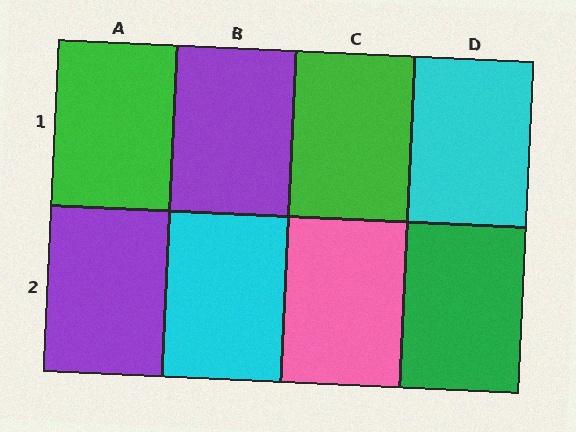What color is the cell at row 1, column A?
Green.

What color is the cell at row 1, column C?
Green.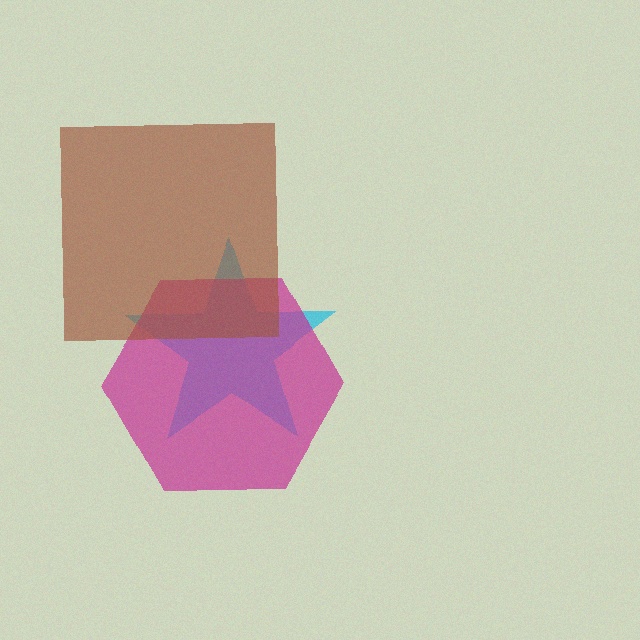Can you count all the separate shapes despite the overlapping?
Yes, there are 3 separate shapes.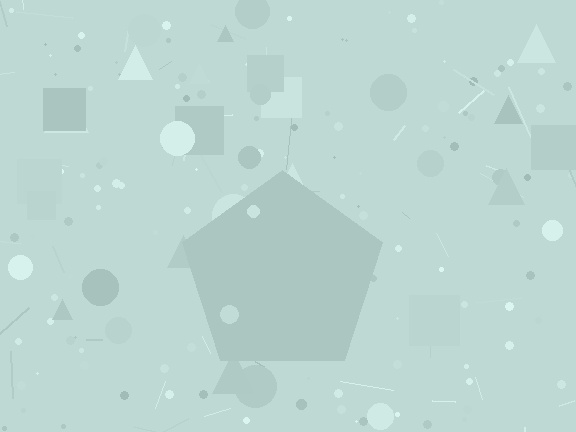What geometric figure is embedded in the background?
A pentagon is embedded in the background.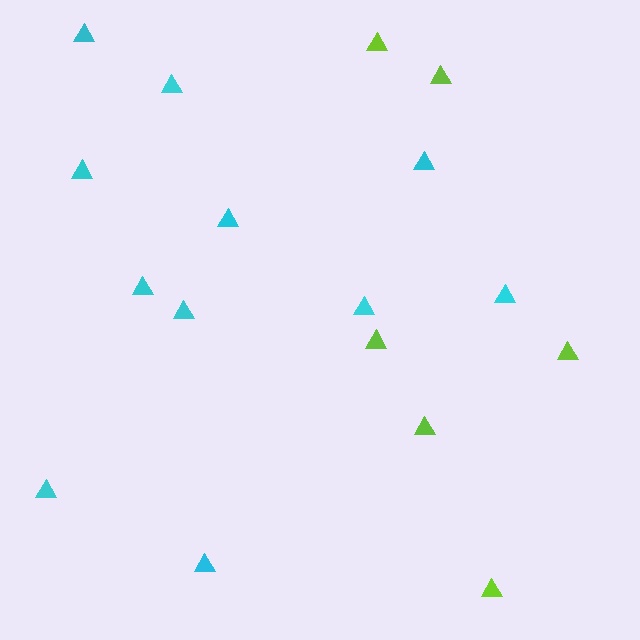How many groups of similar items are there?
There are 2 groups: one group of lime triangles (6) and one group of cyan triangles (11).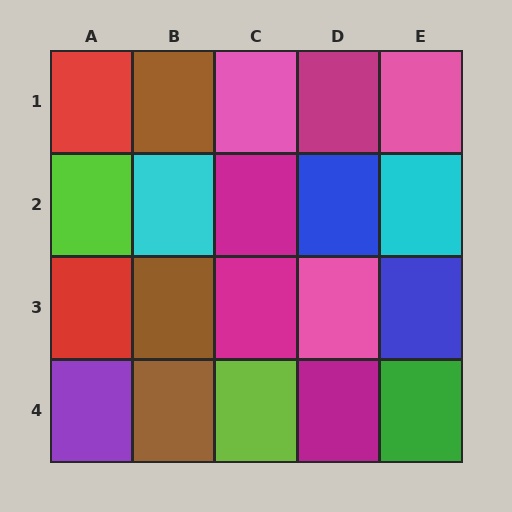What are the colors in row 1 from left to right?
Red, brown, pink, magenta, pink.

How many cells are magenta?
4 cells are magenta.